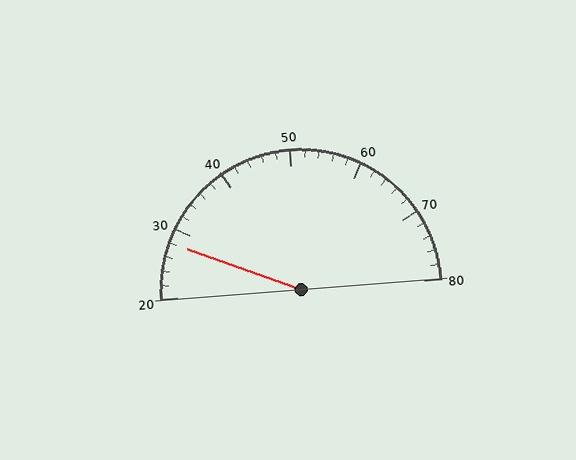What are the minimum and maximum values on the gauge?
The gauge ranges from 20 to 80.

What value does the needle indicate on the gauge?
The needle indicates approximately 28.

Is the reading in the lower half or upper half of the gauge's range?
The reading is in the lower half of the range (20 to 80).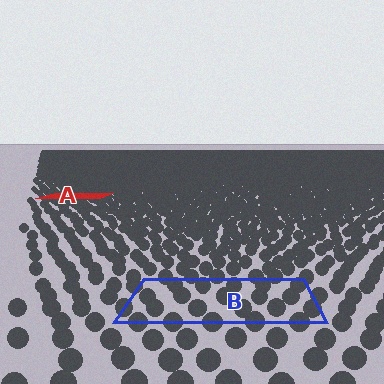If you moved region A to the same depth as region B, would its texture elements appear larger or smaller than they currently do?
They would appear larger. At a closer depth, the same texture elements are projected at a bigger on-screen size.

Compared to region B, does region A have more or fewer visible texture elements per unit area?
Region A has more texture elements per unit area — they are packed more densely because it is farther away.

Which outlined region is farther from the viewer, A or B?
Region A is farther from the viewer — the texture elements inside it appear smaller and more densely packed.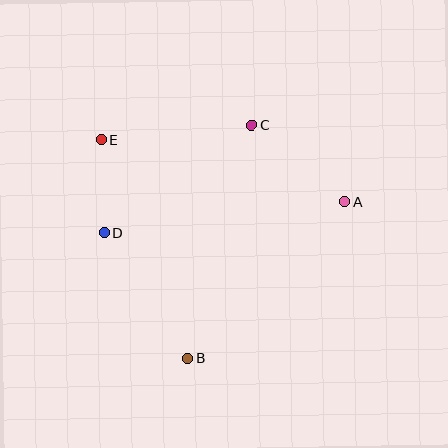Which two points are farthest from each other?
Points A and E are farthest from each other.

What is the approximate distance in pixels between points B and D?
The distance between B and D is approximately 151 pixels.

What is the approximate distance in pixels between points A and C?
The distance between A and C is approximately 120 pixels.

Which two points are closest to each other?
Points D and E are closest to each other.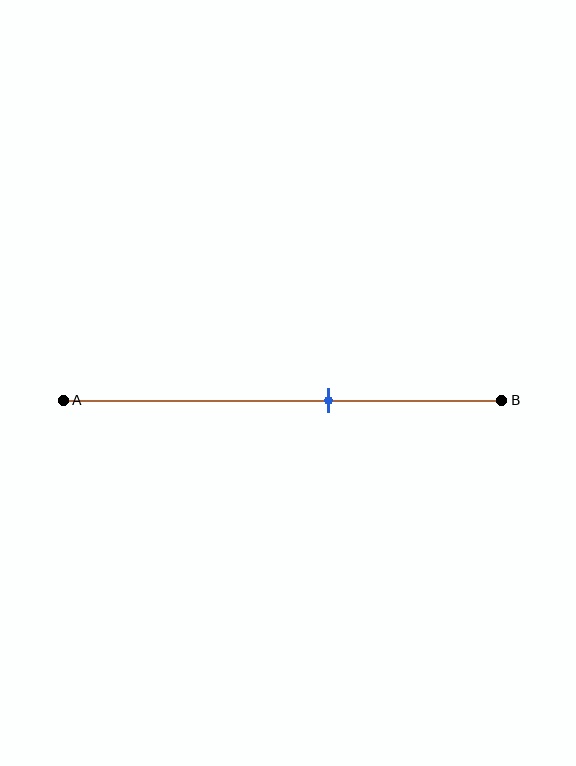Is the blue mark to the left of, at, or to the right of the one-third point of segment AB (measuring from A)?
The blue mark is to the right of the one-third point of segment AB.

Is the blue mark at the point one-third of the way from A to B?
No, the mark is at about 60% from A, not at the 33% one-third point.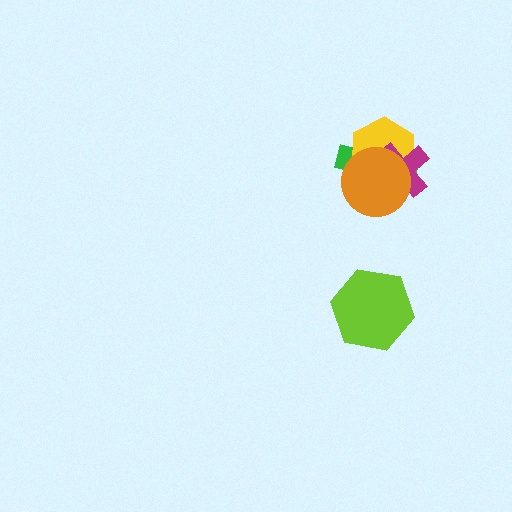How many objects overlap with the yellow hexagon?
3 objects overlap with the yellow hexagon.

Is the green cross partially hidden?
Yes, it is partially covered by another shape.